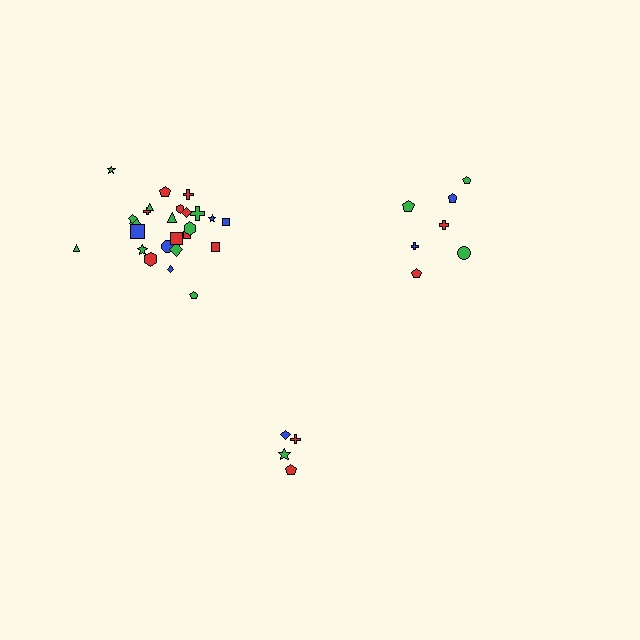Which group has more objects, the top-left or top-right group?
The top-left group.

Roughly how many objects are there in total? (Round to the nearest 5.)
Roughly 35 objects in total.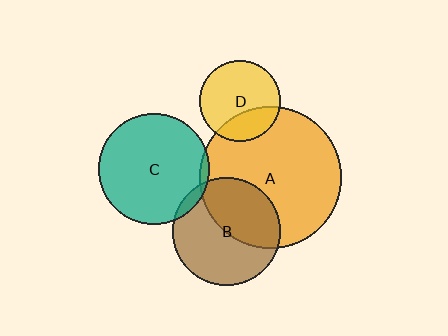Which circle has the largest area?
Circle A (orange).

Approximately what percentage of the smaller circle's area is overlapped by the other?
Approximately 5%.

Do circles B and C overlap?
Yes.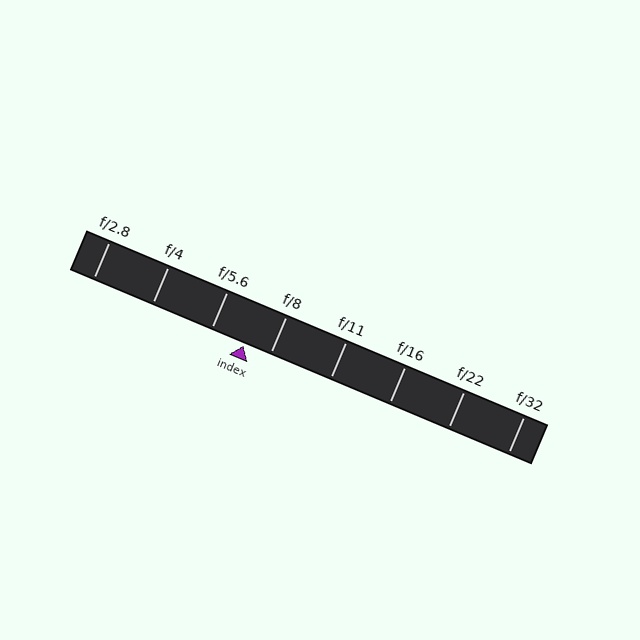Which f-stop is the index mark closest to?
The index mark is closest to f/8.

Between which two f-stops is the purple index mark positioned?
The index mark is between f/5.6 and f/8.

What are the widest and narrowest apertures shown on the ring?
The widest aperture shown is f/2.8 and the narrowest is f/32.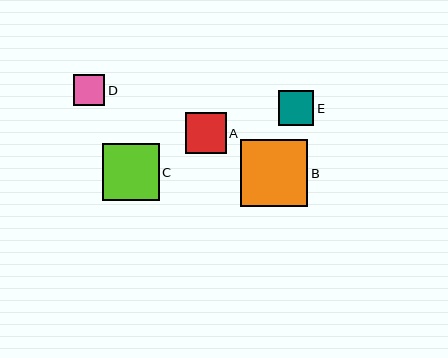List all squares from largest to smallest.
From largest to smallest: B, C, A, E, D.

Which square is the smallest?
Square D is the smallest with a size of approximately 31 pixels.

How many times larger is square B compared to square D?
Square B is approximately 2.2 times the size of square D.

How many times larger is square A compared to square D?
Square A is approximately 1.3 times the size of square D.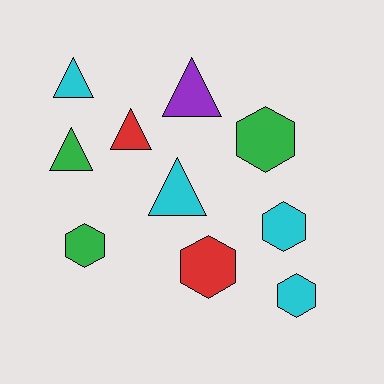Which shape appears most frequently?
Hexagon, with 5 objects.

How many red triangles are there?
There is 1 red triangle.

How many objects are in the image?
There are 10 objects.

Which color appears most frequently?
Cyan, with 4 objects.